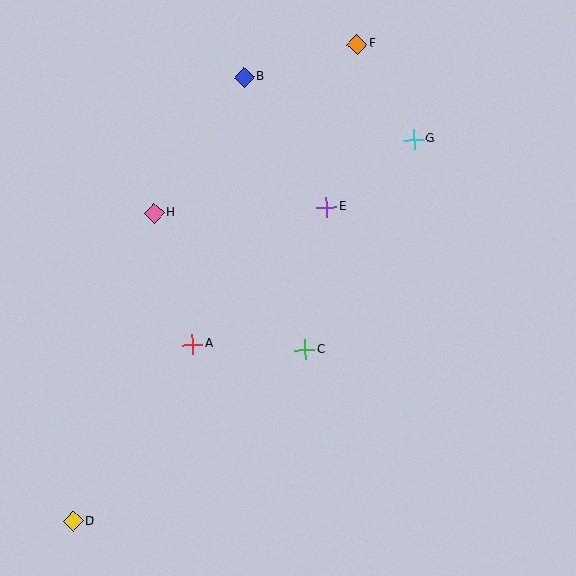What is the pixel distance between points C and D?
The distance between C and D is 288 pixels.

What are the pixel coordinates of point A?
Point A is at (193, 344).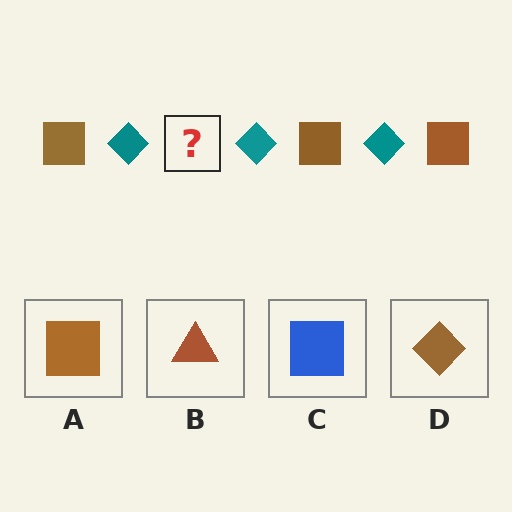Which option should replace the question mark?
Option A.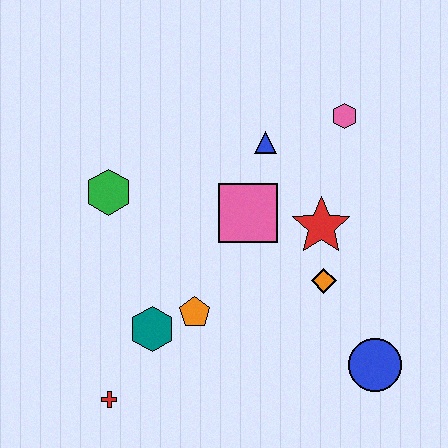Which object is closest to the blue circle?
The orange diamond is closest to the blue circle.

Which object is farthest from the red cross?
The pink hexagon is farthest from the red cross.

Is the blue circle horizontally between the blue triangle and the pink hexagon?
No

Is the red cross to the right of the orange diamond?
No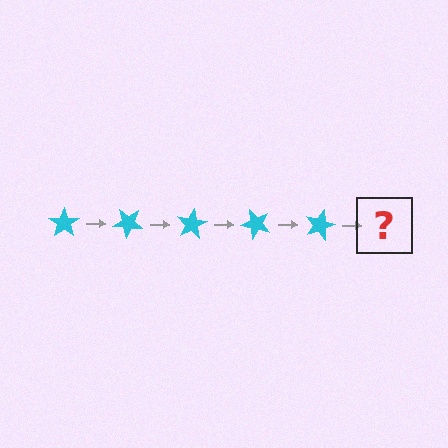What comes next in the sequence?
The next element should be a cyan star rotated 200 degrees.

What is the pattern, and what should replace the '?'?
The pattern is that the star rotates 40 degrees each step. The '?' should be a cyan star rotated 200 degrees.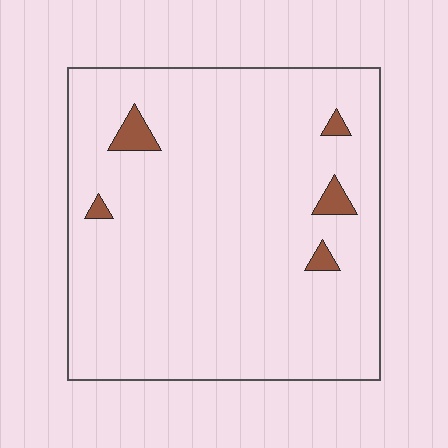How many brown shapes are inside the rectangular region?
5.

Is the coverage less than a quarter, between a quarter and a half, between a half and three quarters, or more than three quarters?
Less than a quarter.